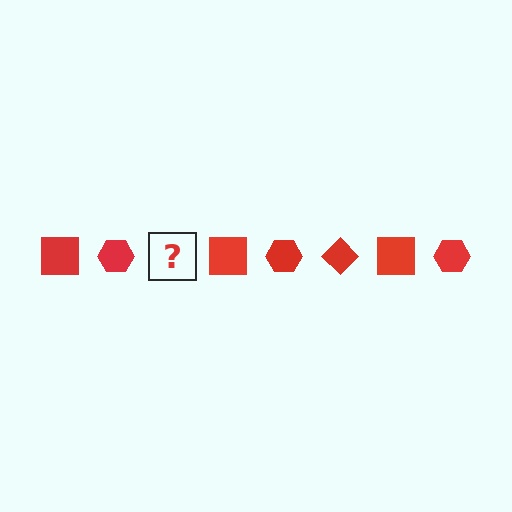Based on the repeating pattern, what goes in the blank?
The blank should be a red diamond.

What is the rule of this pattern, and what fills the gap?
The rule is that the pattern cycles through square, hexagon, diamond shapes in red. The gap should be filled with a red diamond.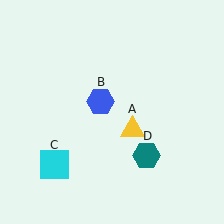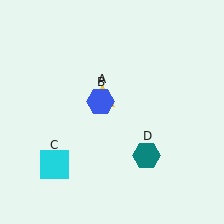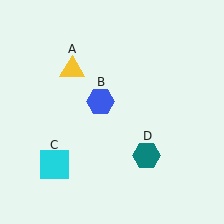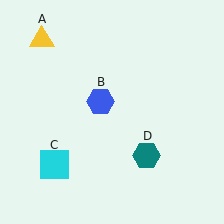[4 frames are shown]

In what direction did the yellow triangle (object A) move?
The yellow triangle (object A) moved up and to the left.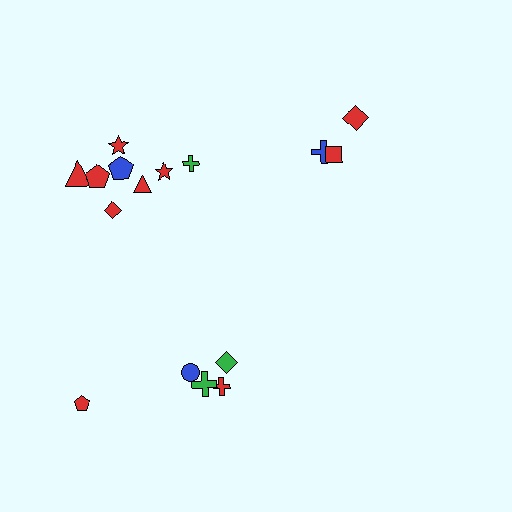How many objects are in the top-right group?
There are 3 objects.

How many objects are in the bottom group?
There are 5 objects.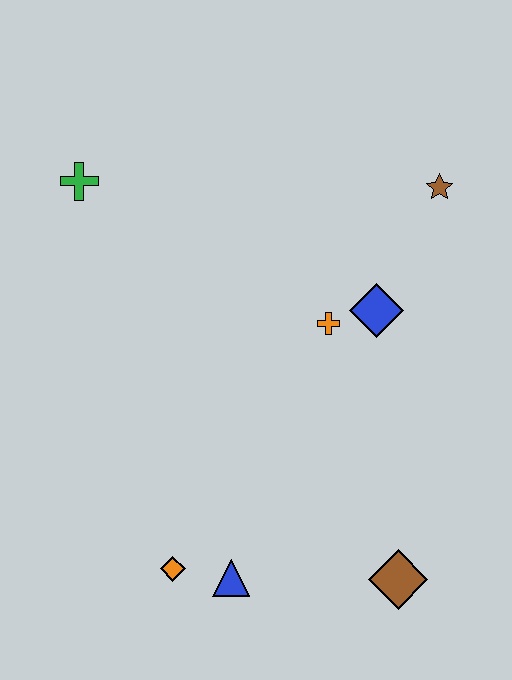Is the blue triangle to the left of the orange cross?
Yes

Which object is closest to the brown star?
The blue diamond is closest to the brown star.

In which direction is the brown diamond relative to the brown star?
The brown diamond is below the brown star.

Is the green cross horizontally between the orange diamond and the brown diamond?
No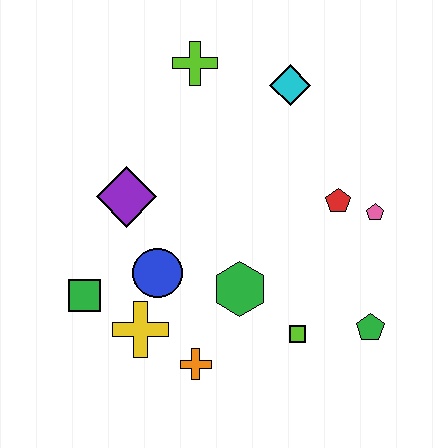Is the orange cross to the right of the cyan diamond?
No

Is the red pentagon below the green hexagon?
No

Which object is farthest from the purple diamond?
The green pentagon is farthest from the purple diamond.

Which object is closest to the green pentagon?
The lime square is closest to the green pentagon.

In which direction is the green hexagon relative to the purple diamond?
The green hexagon is to the right of the purple diamond.